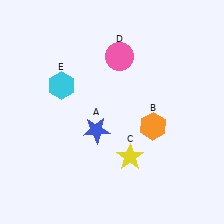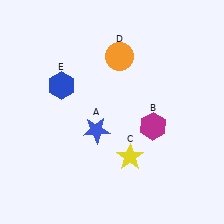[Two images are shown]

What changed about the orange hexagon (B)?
In Image 1, B is orange. In Image 2, it changed to magenta.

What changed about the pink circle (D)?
In Image 1, D is pink. In Image 2, it changed to orange.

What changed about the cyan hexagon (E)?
In Image 1, E is cyan. In Image 2, it changed to blue.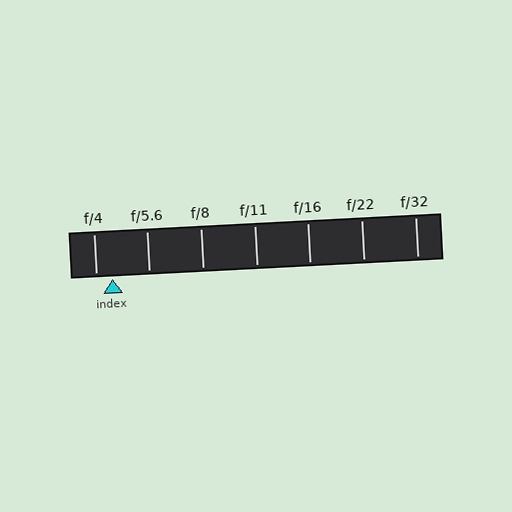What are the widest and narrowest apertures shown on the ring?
The widest aperture shown is f/4 and the narrowest is f/32.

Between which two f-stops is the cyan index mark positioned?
The index mark is between f/4 and f/5.6.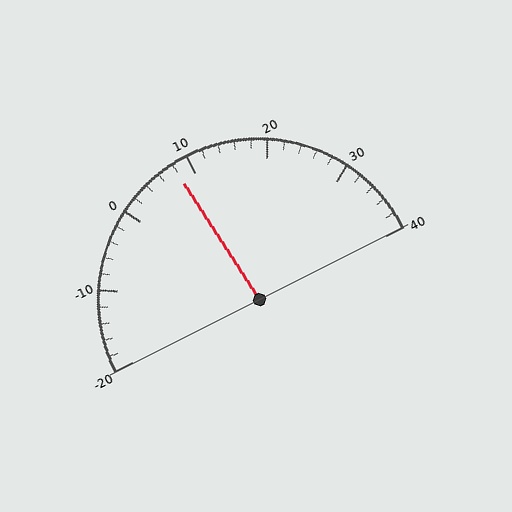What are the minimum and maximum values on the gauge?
The gauge ranges from -20 to 40.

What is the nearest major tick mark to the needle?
The nearest major tick mark is 10.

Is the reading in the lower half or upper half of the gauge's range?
The reading is in the lower half of the range (-20 to 40).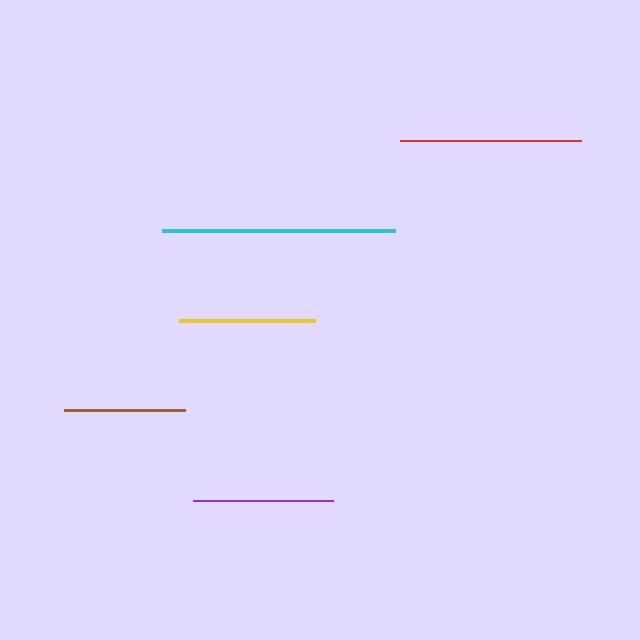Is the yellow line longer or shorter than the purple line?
The purple line is longer than the yellow line.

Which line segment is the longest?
The cyan line is the longest at approximately 232 pixels.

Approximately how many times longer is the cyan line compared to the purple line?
The cyan line is approximately 1.7 times the length of the purple line.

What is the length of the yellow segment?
The yellow segment is approximately 136 pixels long.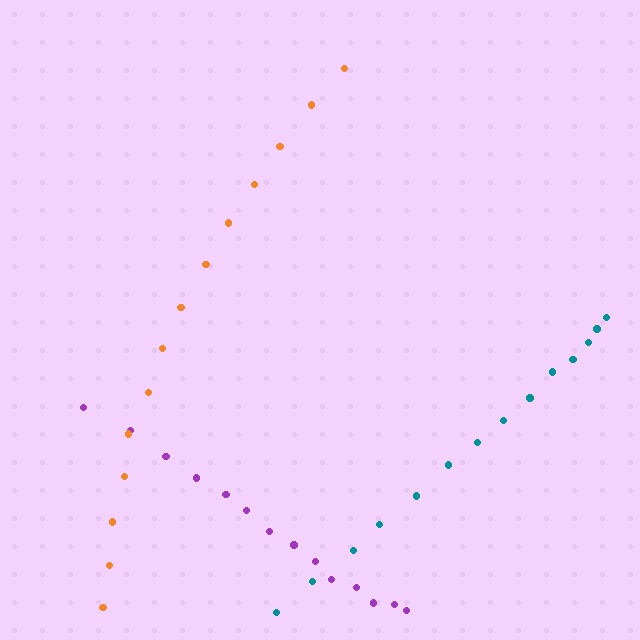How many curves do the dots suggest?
There are 3 distinct paths.